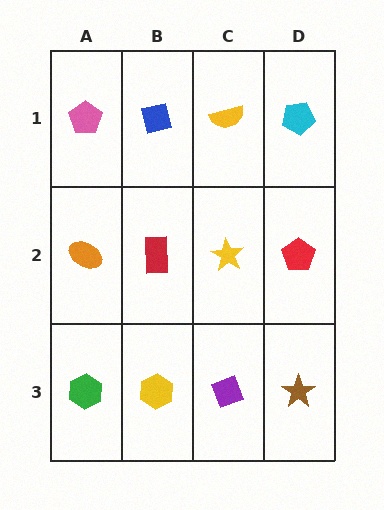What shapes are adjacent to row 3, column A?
An orange ellipse (row 2, column A), a yellow hexagon (row 3, column B).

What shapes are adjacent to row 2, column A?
A pink pentagon (row 1, column A), a green hexagon (row 3, column A), a red rectangle (row 2, column B).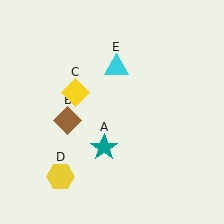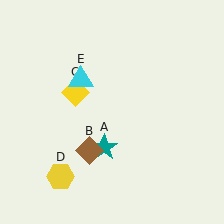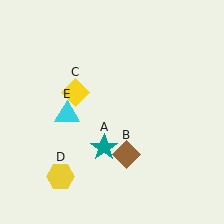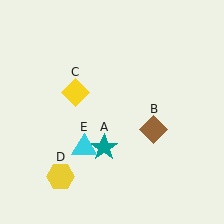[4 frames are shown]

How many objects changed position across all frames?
2 objects changed position: brown diamond (object B), cyan triangle (object E).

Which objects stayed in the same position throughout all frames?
Teal star (object A) and yellow diamond (object C) and yellow hexagon (object D) remained stationary.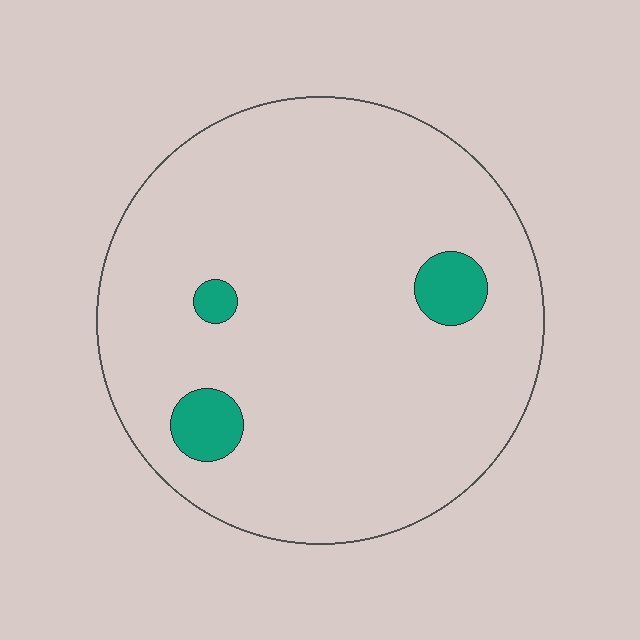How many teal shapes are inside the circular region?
3.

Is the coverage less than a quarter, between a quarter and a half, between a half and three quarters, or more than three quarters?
Less than a quarter.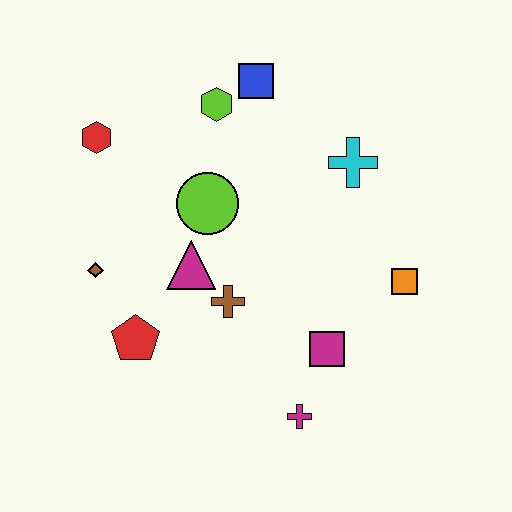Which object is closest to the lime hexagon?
The blue square is closest to the lime hexagon.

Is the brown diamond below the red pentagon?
No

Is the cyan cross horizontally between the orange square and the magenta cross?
Yes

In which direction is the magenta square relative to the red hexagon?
The magenta square is to the right of the red hexagon.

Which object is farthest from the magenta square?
The red hexagon is farthest from the magenta square.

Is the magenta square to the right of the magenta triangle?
Yes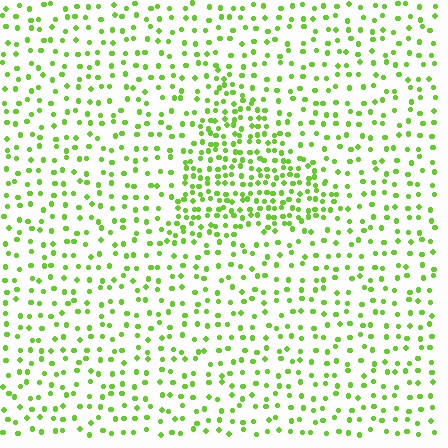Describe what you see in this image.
The image contains small lime elements arranged at two different densities. A triangle-shaped region is visible where the elements are more densely packed than the surrounding area.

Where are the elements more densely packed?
The elements are more densely packed inside the triangle boundary.